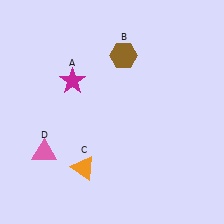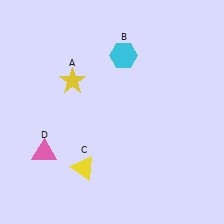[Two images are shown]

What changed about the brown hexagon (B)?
In Image 1, B is brown. In Image 2, it changed to cyan.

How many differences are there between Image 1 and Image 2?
There are 3 differences between the two images.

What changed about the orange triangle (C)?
In Image 1, C is orange. In Image 2, it changed to yellow.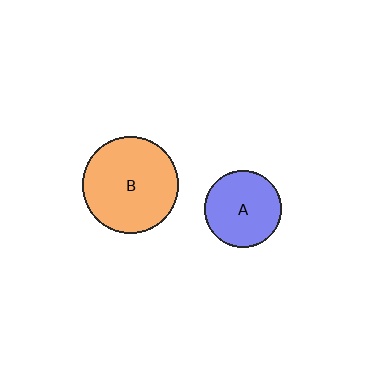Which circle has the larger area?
Circle B (orange).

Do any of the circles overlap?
No, none of the circles overlap.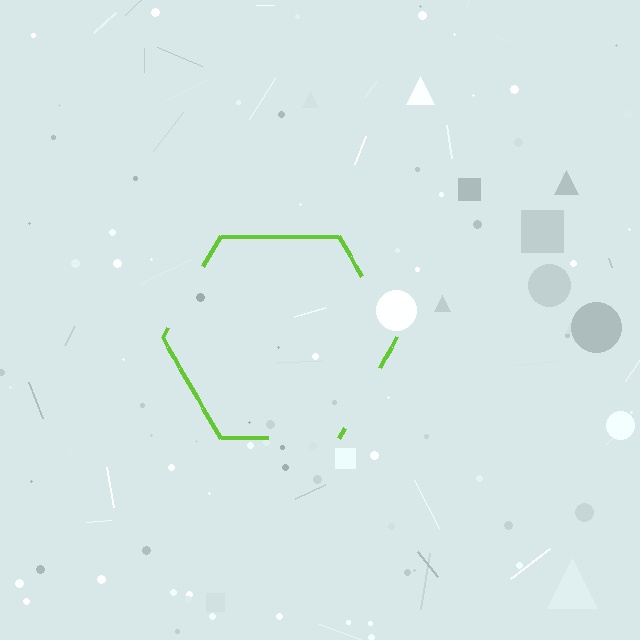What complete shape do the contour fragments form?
The contour fragments form a hexagon.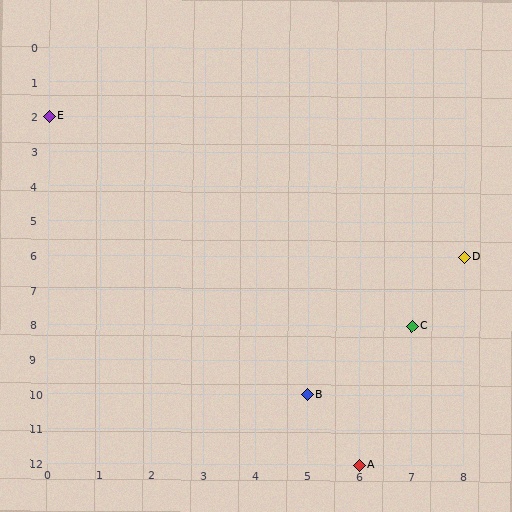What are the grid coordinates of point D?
Point D is at grid coordinates (8, 6).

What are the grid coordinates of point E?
Point E is at grid coordinates (0, 2).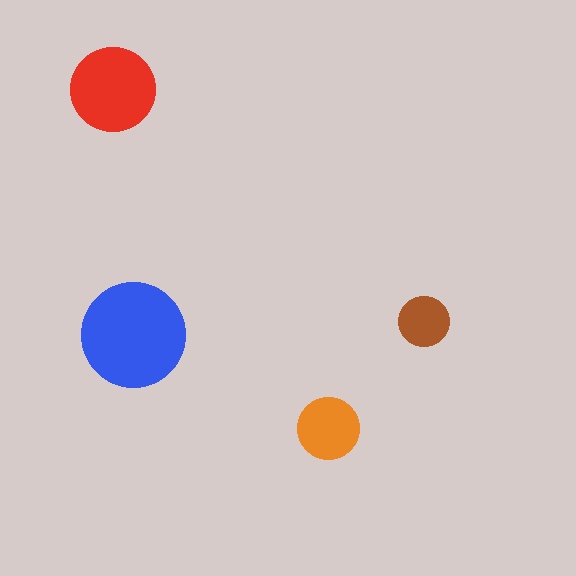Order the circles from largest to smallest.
the blue one, the red one, the orange one, the brown one.